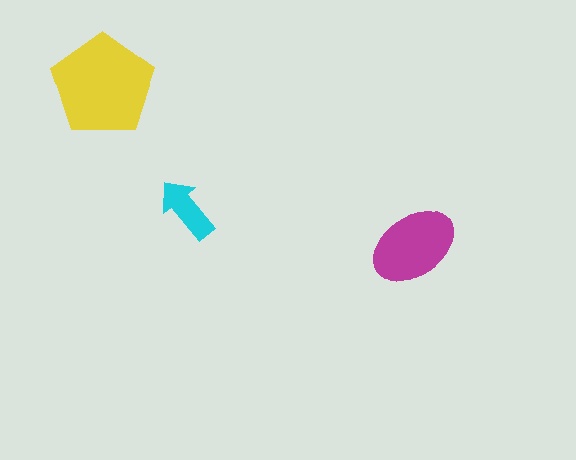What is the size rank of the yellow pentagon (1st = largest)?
1st.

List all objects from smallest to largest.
The cyan arrow, the magenta ellipse, the yellow pentagon.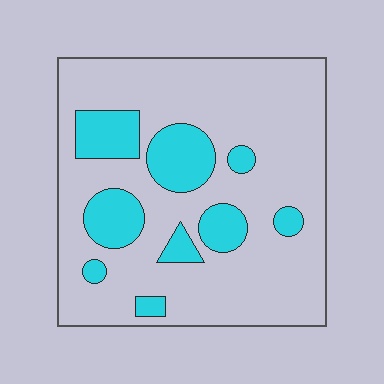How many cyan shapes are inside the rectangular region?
9.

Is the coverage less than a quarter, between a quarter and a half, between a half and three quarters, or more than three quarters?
Less than a quarter.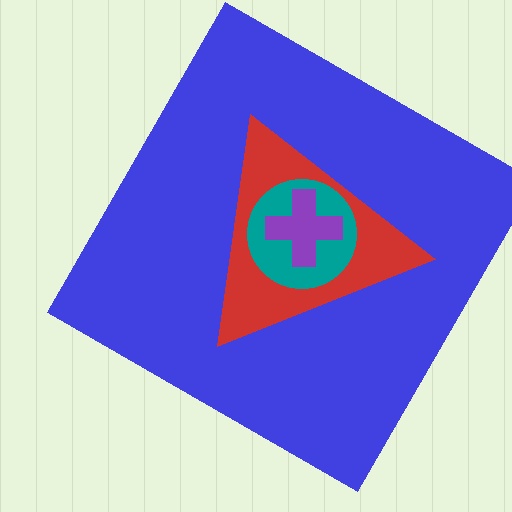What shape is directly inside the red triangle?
The teal circle.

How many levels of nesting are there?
4.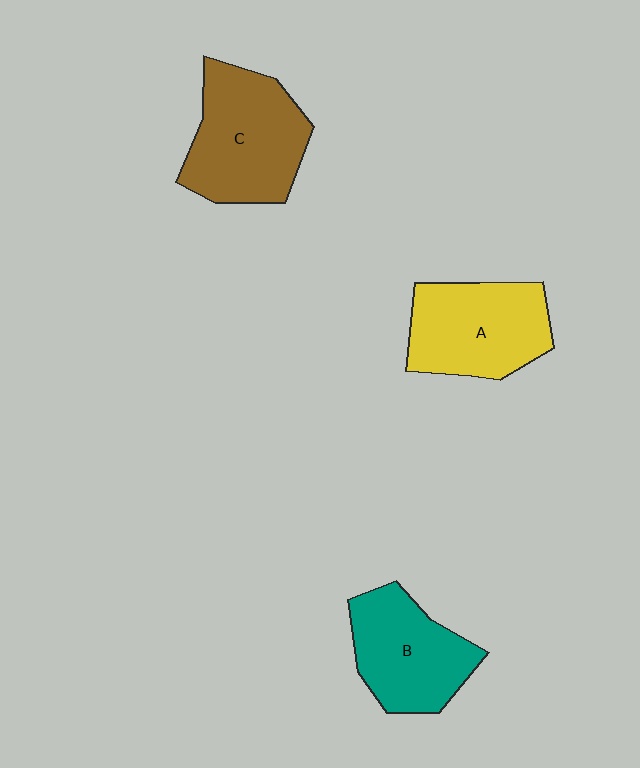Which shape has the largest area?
Shape C (brown).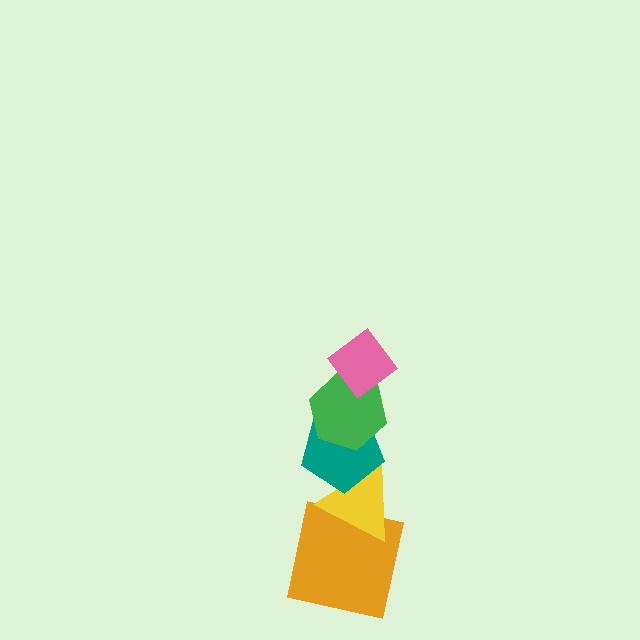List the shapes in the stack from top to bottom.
From top to bottom: the pink diamond, the green hexagon, the teal pentagon, the yellow triangle, the orange square.